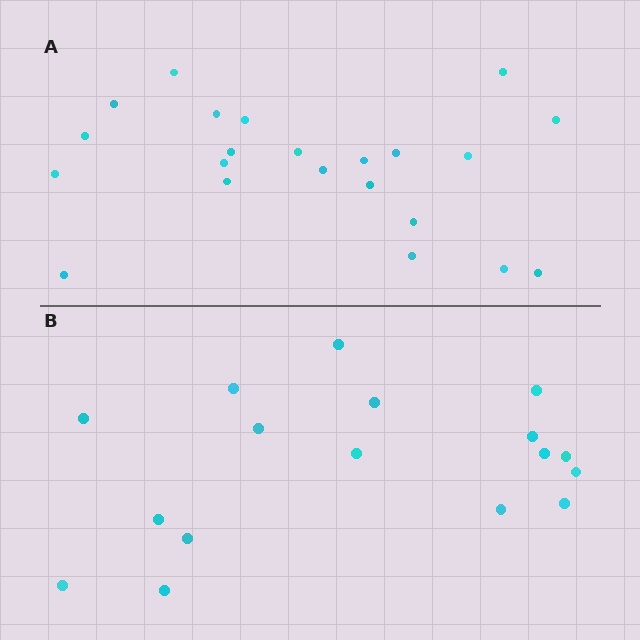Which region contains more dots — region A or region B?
Region A (the top region) has more dots.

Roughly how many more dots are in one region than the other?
Region A has about 5 more dots than region B.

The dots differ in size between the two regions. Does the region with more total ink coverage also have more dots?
No. Region B has more total ink coverage because its dots are larger, but region A actually contains more individual dots. Total area can be misleading — the number of items is what matters here.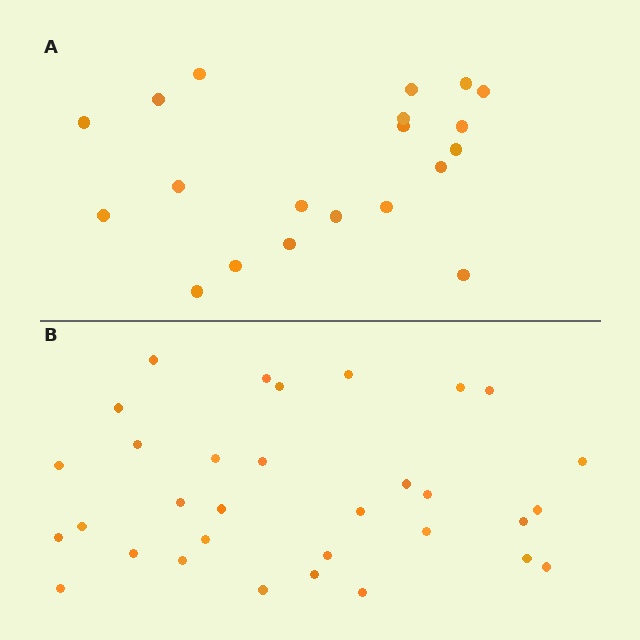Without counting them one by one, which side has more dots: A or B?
Region B (the bottom region) has more dots.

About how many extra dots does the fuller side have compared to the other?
Region B has roughly 12 or so more dots than region A.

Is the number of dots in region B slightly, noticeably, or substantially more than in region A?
Region B has substantially more. The ratio is roughly 1.6 to 1.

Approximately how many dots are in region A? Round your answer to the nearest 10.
About 20 dots.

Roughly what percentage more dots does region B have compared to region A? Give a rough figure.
About 60% more.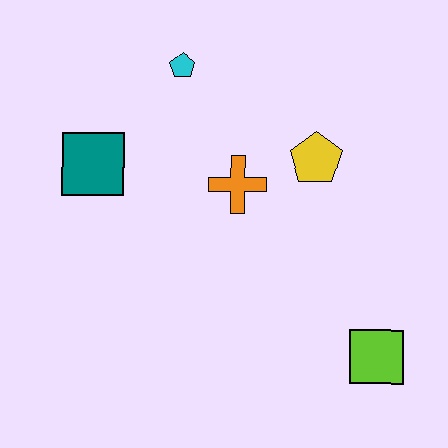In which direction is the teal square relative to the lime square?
The teal square is to the left of the lime square.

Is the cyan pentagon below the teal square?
No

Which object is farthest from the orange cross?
The lime square is farthest from the orange cross.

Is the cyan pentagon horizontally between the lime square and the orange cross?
No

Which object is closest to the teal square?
The cyan pentagon is closest to the teal square.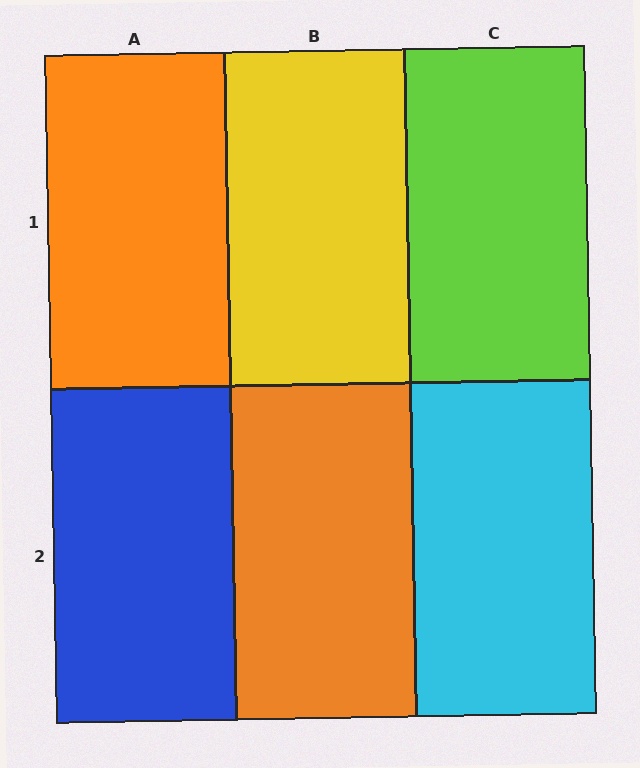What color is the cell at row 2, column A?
Blue.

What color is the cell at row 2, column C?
Cyan.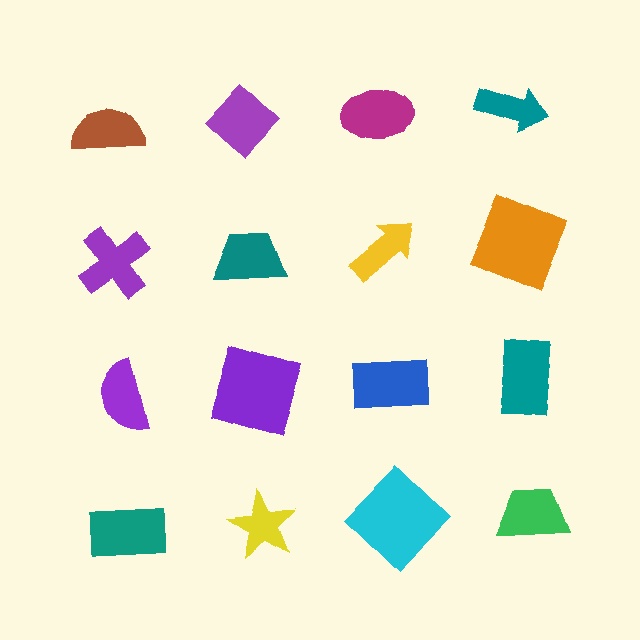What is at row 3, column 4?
A teal rectangle.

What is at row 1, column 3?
A magenta ellipse.